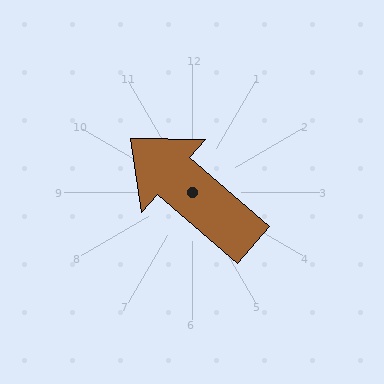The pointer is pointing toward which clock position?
Roughly 10 o'clock.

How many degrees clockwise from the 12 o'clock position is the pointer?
Approximately 311 degrees.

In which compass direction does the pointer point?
Northwest.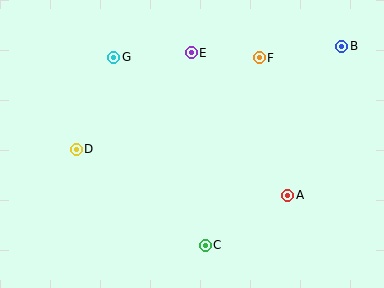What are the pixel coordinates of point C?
Point C is at (205, 245).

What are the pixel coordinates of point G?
Point G is at (114, 57).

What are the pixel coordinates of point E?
Point E is at (191, 53).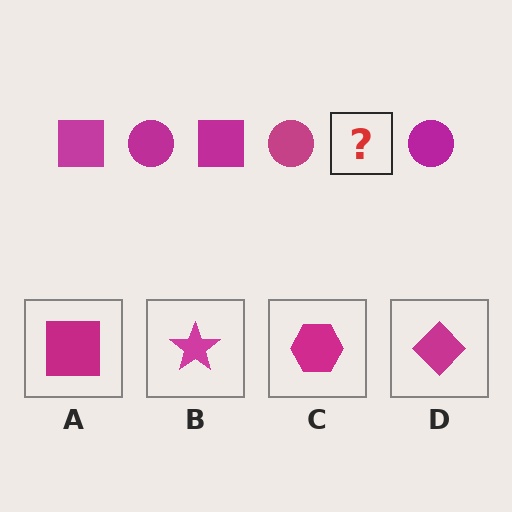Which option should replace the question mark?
Option A.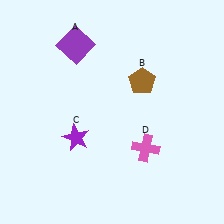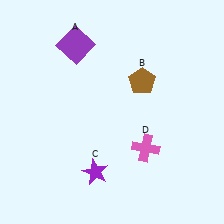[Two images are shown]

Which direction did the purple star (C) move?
The purple star (C) moved down.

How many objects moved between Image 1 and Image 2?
1 object moved between the two images.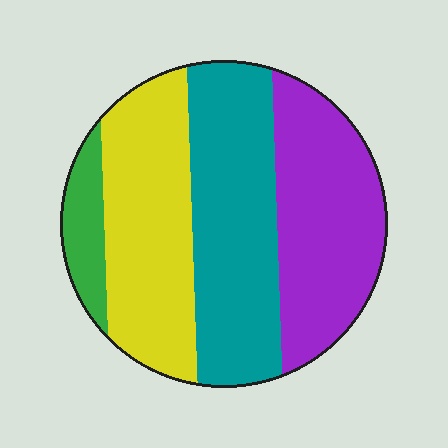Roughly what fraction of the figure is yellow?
Yellow covers around 30% of the figure.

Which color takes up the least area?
Green, at roughly 10%.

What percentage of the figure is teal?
Teal covers about 35% of the figure.